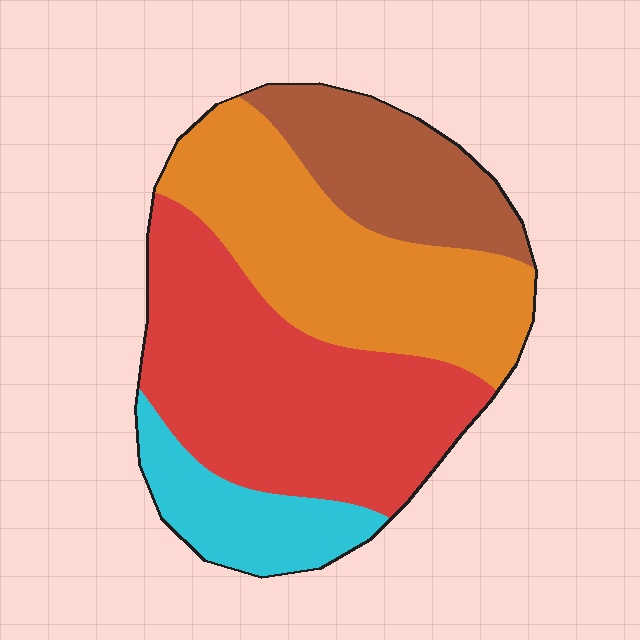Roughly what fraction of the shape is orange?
Orange covers about 30% of the shape.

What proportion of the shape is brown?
Brown covers 17% of the shape.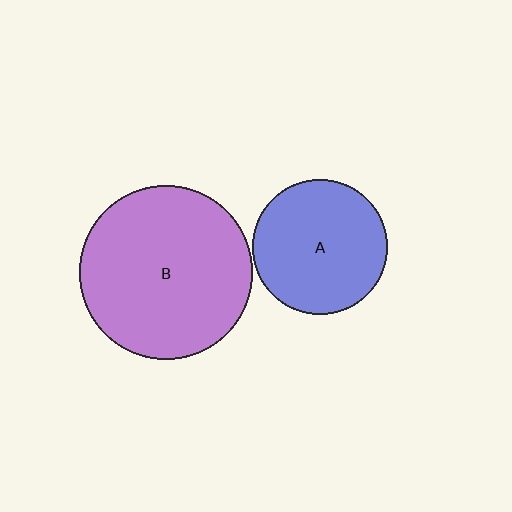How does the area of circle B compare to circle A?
Approximately 1.6 times.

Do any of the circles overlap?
No, none of the circles overlap.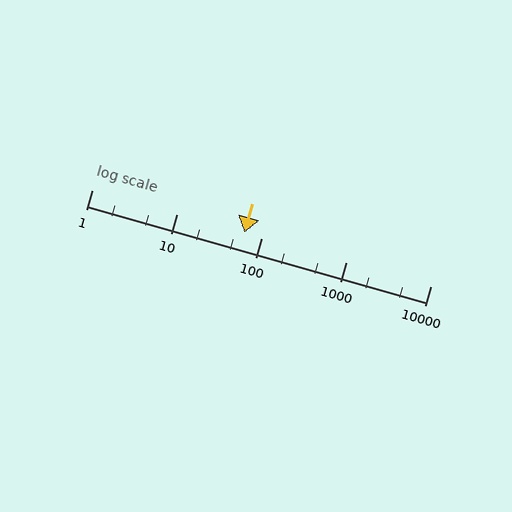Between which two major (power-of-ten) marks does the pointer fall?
The pointer is between 10 and 100.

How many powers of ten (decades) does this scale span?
The scale spans 4 decades, from 1 to 10000.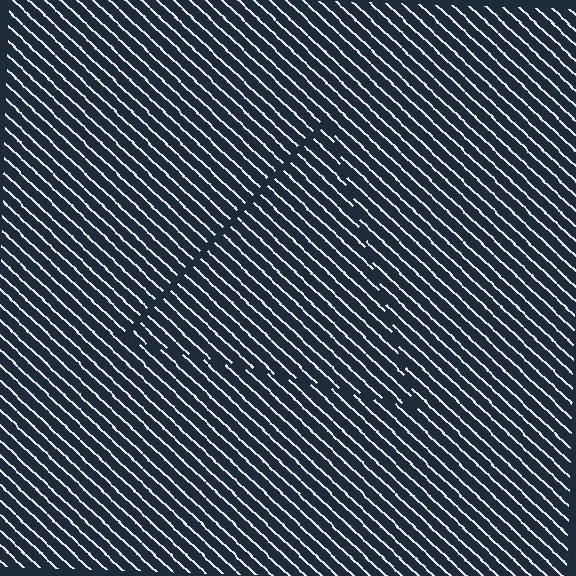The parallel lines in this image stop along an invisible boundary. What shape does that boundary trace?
An illusory triangle. The interior of the shape contains the same grating, shifted by half a period — the contour is defined by the phase discontinuity where line-ends from the inner and outer gratings abut.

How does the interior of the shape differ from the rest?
The interior of the shape contains the same grating, shifted by half a period — the contour is defined by the phase discontinuity where line-ends from the inner and outer gratings abut.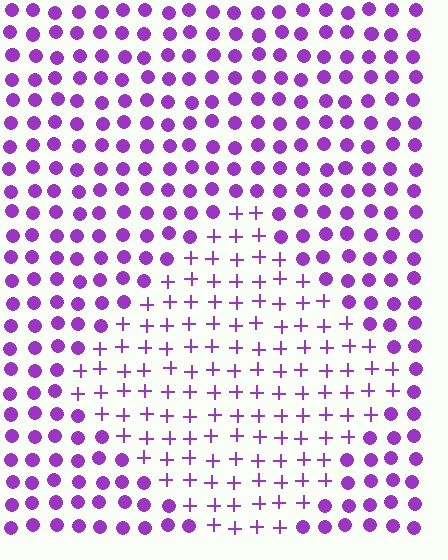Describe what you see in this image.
The image is filled with small purple elements arranged in a uniform grid. A diamond-shaped region contains plus signs, while the surrounding area contains circles. The boundary is defined purely by the change in element shape.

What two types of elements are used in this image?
The image uses plus signs inside the diamond region and circles outside it.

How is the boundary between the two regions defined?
The boundary is defined by a change in element shape: plus signs inside vs. circles outside. All elements share the same color and spacing.